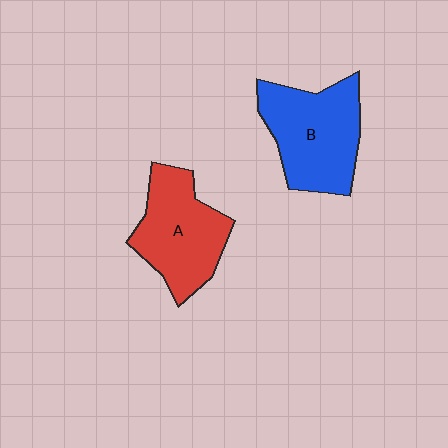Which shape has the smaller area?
Shape A (red).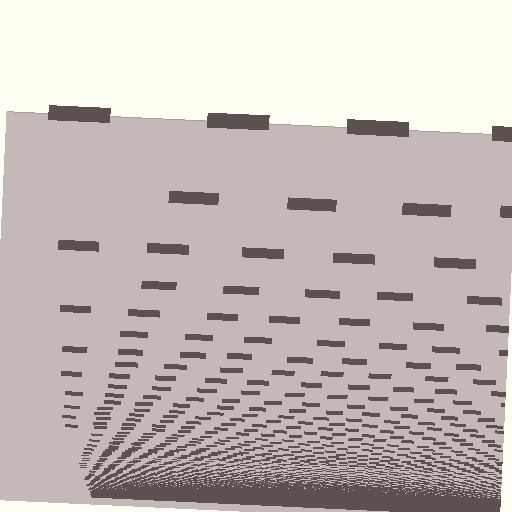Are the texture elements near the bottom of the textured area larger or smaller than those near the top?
Smaller. The gradient is inverted — elements near the bottom are smaller and denser.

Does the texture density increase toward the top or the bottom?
Density increases toward the bottom.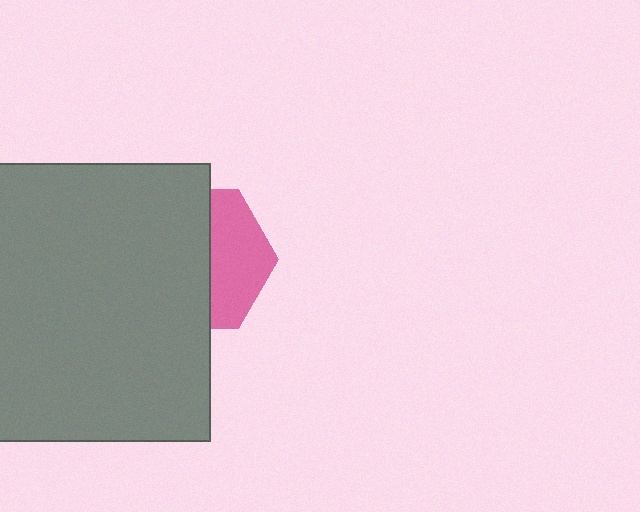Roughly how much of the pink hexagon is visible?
A small part of it is visible (roughly 39%).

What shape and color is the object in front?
The object in front is a gray square.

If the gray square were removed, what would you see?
You would see the complete pink hexagon.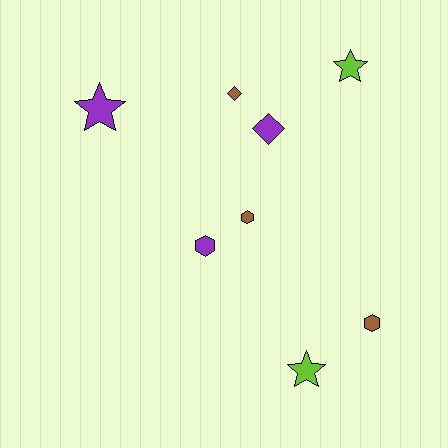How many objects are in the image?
There are 8 objects.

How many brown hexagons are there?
There are 2 brown hexagons.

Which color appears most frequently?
Purple, with 3 objects.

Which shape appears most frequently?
Star, with 3 objects.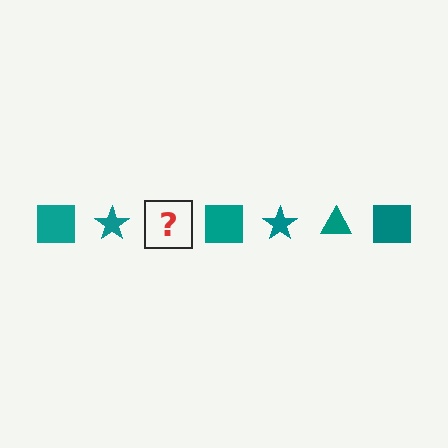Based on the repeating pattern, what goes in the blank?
The blank should be a teal triangle.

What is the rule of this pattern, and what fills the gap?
The rule is that the pattern cycles through square, star, triangle shapes in teal. The gap should be filled with a teal triangle.